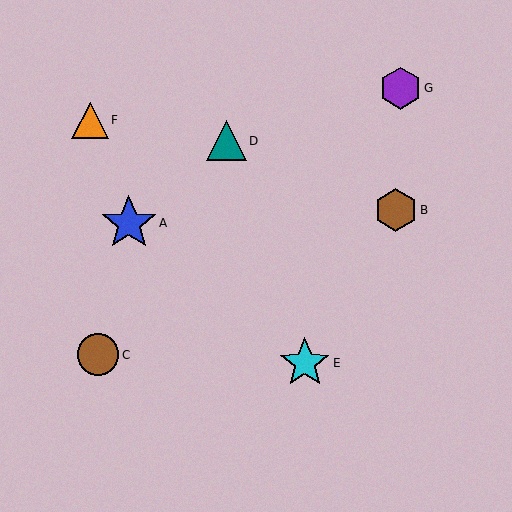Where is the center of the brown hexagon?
The center of the brown hexagon is at (396, 210).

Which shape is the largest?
The blue star (labeled A) is the largest.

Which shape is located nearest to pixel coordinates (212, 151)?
The teal triangle (labeled D) at (226, 141) is nearest to that location.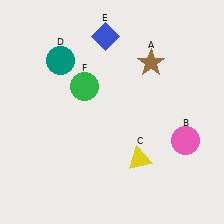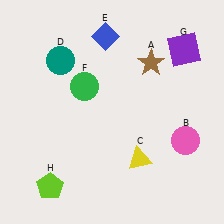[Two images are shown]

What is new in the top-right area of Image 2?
A purple square (G) was added in the top-right area of Image 2.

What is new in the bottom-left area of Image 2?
A lime pentagon (H) was added in the bottom-left area of Image 2.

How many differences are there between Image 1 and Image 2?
There are 2 differences between the two images.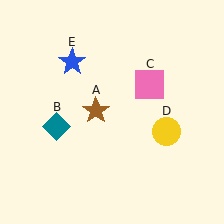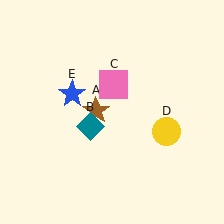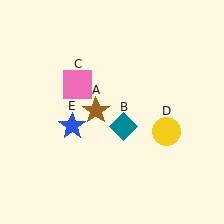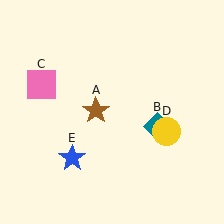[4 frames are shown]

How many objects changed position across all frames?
3 objects changed position: teal diamond (object B), pink square (object C), blue star (object E).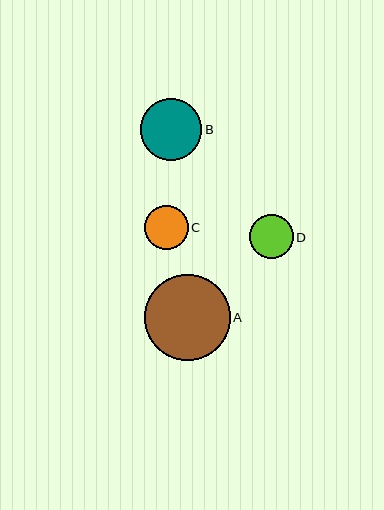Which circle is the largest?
Circle A is the largest with a size of approximately 86 pixels.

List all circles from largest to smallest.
From largest to smallest: A, B, C, D.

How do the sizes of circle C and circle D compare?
Circle C and circle D are approximately the same size.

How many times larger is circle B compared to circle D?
Circle B is approximately 1.4 times the size of circle D.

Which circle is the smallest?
Circle D is the smallest with a size of approximately 44 pixels.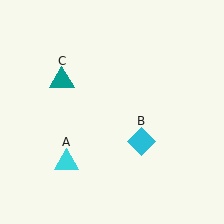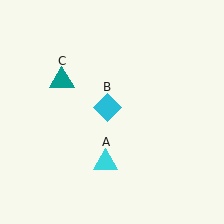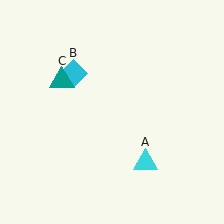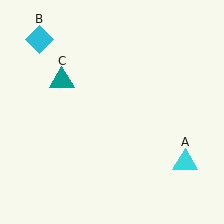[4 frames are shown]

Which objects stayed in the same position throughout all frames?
Teal triangle (object C) remained stationary.